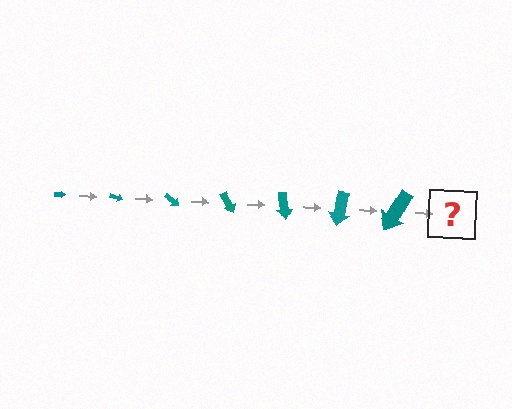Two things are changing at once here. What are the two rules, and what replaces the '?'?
The two rules are that the arrow grows larger each step and it rotates 20 degrees each step. The '?' should be an arrow, larger than the previous one and rotated 140 degrees from the start.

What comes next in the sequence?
The next element should be an arrow, larger than the previous one and rotated 140 degrees from the start.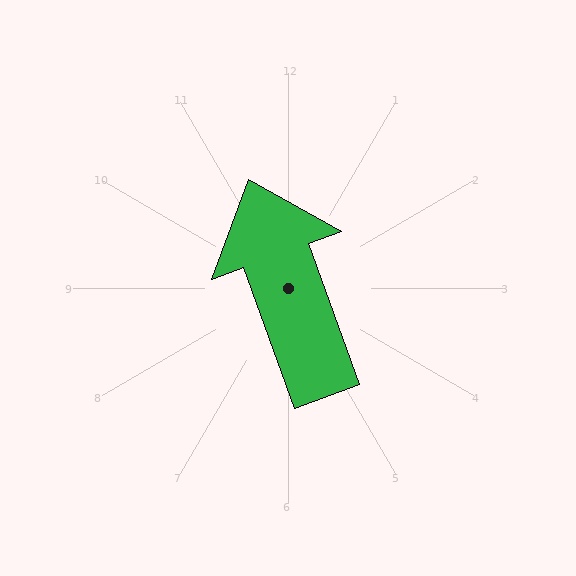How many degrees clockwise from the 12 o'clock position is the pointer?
Approximately 340 degrees.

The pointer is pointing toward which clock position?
Roughly 11 o'clock.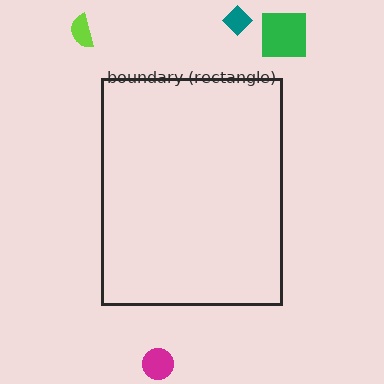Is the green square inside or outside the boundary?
Outside.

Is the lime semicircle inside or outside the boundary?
Outside.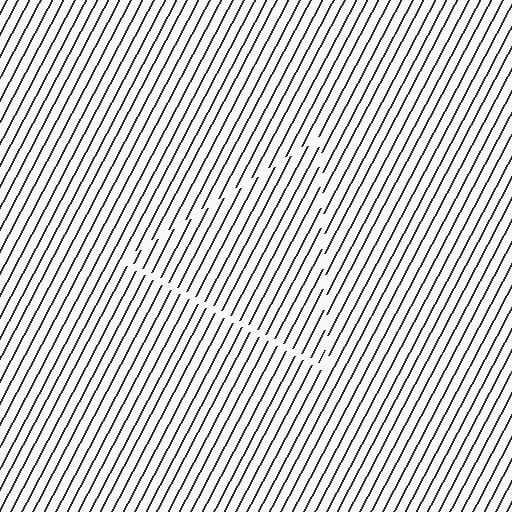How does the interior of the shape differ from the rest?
The interior of the shape contains the same grating, shifted by half a period — the contour is defined by the phase discontinuity where line-ends from the inner and outer gratings abut.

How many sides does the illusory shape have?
3 sides — the line-ends trace a triangle.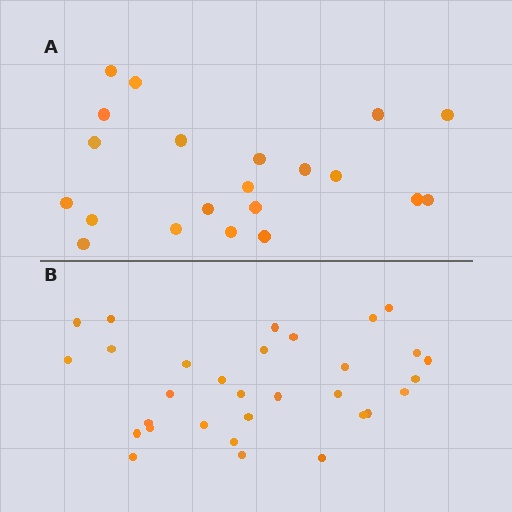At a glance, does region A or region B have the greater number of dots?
Region B (the bottom region) has more dots.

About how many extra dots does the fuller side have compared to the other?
Region B has roughly 10 or so more dots than region A.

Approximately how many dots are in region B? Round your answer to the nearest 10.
About 30 dots. (The exact count is 31, which rounds to 30.)